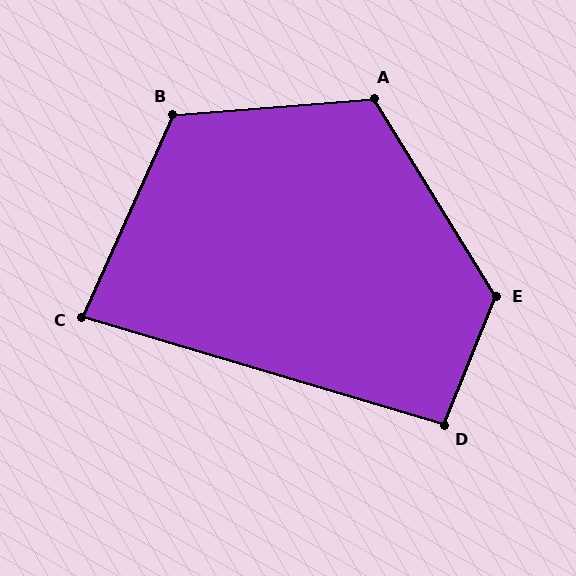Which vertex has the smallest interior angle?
C, at approximately 82 degrees.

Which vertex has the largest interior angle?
E, at approximately 127 degrees.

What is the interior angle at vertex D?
Approximately 95 degrees (obtuse).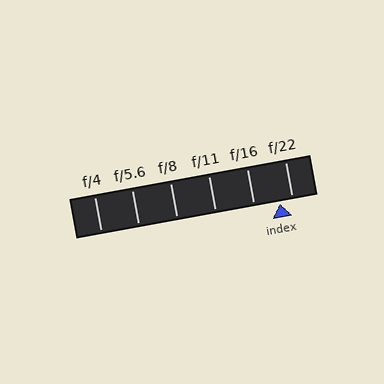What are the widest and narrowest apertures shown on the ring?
The widest aperture shown is f/4 and the narrowest is f/22.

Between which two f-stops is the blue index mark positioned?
The index mark is between f/16 and f/22.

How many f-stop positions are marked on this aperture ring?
There are 6 f-stop positions marked.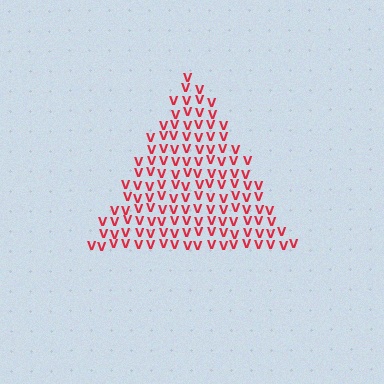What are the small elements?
The small elements are letter V's.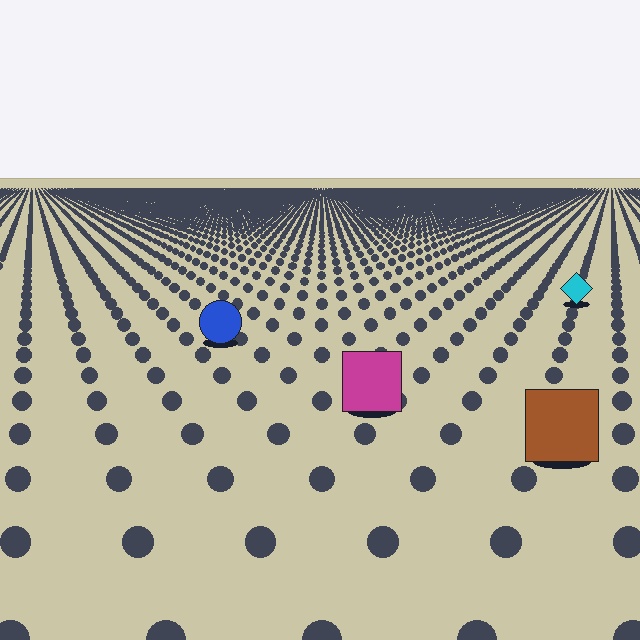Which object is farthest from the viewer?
The cyan diamond is farthest from the viewer. It appears smaller and the ground texture around it is denser.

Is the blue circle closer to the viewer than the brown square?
No. The brown square is closer — you can tell from the texture gradient: the ground texture is coarser near it.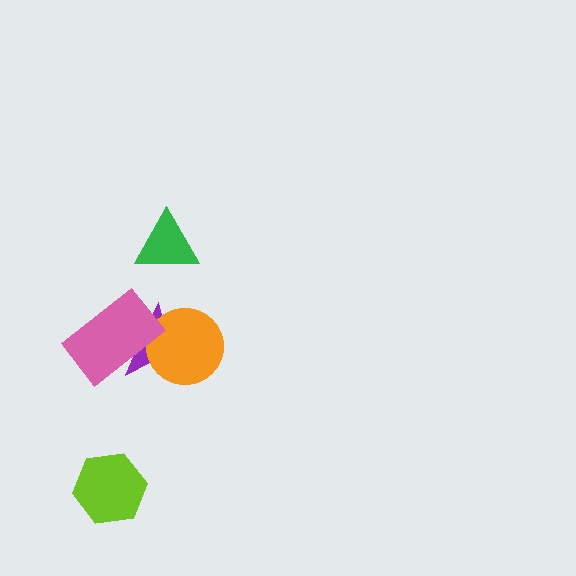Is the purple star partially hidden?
Yes, it is partially covered by another shape.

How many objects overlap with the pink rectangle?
2 objects overlap with the pink rectangle.